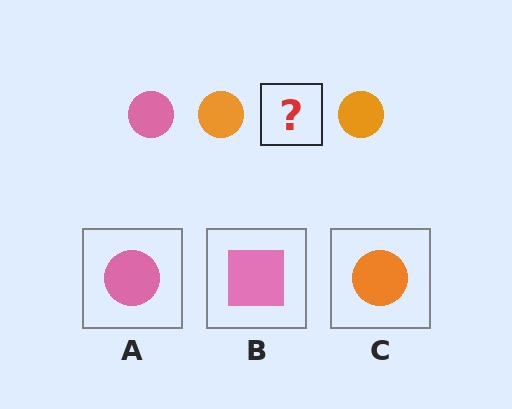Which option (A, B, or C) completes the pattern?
A.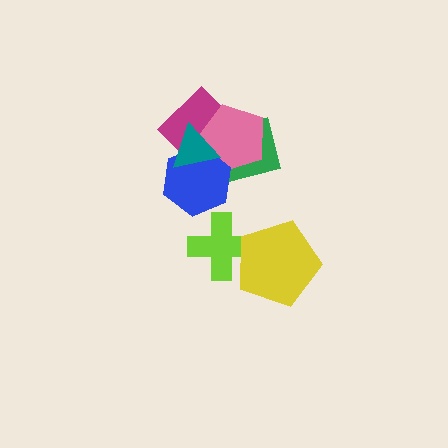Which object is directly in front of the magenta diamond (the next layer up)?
The green rectangle is directly in front of the magenta diamond.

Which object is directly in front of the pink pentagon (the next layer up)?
The blue hexagon is directly in front of the pink pentagon.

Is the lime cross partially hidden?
Yes, it is partially covered by another shape.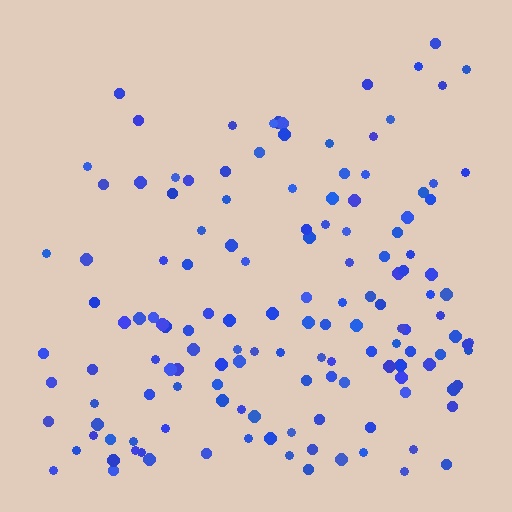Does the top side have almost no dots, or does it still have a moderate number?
Still a moderate number, just noticeably fewer than the bottom.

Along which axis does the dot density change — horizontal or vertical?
Vertical.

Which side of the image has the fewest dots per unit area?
The top.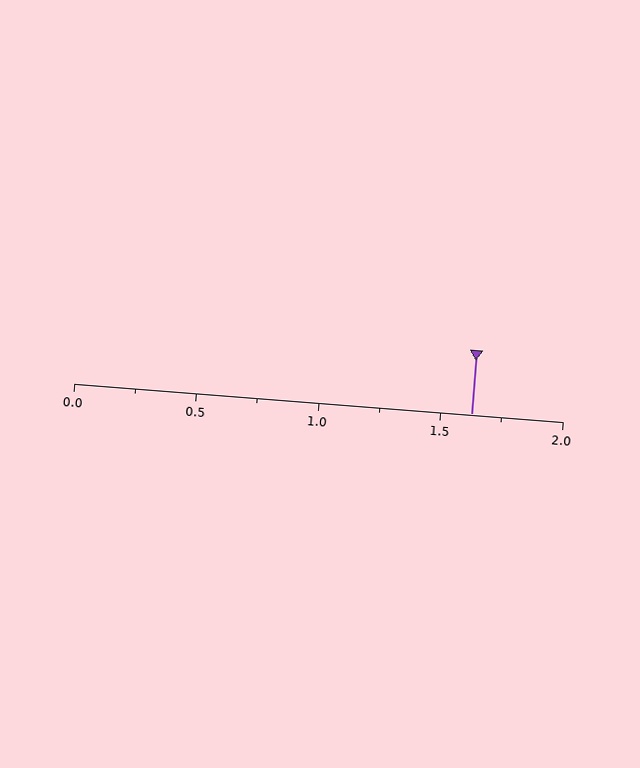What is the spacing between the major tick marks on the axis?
The major ticks are spaced 0.5 apart.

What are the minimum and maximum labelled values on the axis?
The axis runs from 0.0 to 2.0.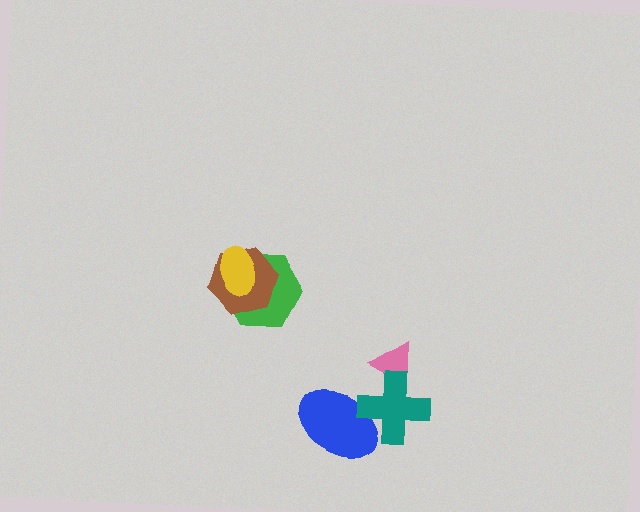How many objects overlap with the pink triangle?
1 object overlaps with the pink triangle.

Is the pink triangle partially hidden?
Yes, it is partially covered by another shape.